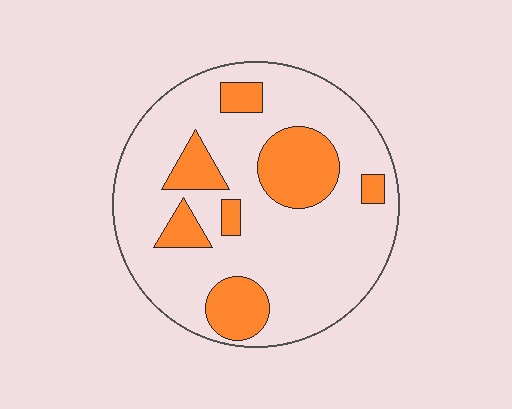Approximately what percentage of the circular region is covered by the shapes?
Approximately 25%.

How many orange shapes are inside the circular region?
7.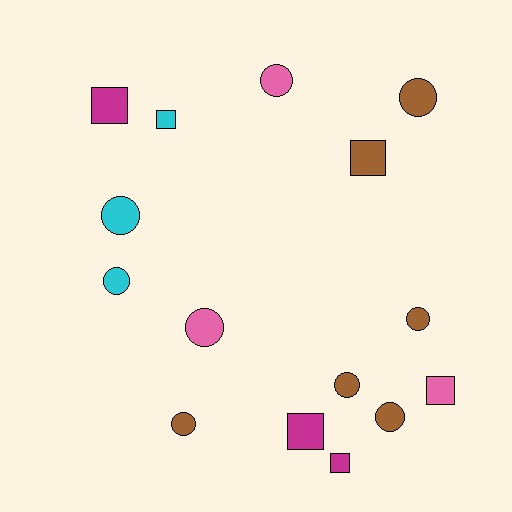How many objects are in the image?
There are 15 objects.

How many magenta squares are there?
There are 3 magenta squares.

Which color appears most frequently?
Brown, with 6 objects.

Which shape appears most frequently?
Circle, with 9 objects.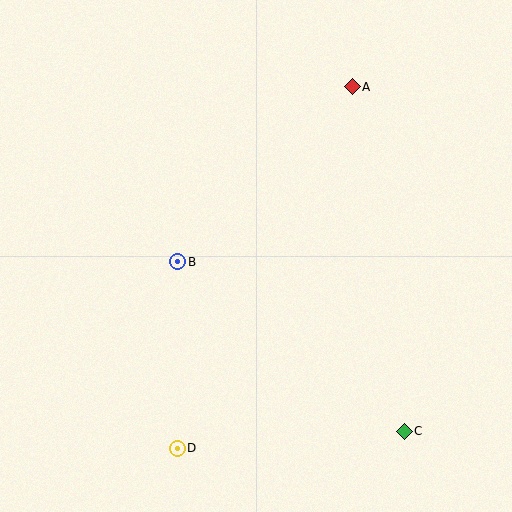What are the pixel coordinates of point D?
Point D is at (177, 448).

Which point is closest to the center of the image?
Point B at (178, 262) is closest to the center.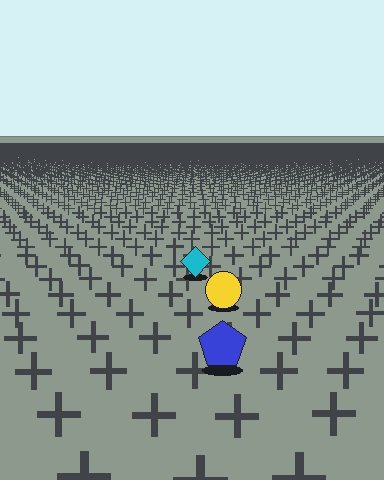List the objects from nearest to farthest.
From nearest to farthest: the blue pentagon, the yellow circle, the cyan diamond.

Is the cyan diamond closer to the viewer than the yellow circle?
No. The yellow circle is closer — you can tell from the texture gradient: the ground texture is coarser near it.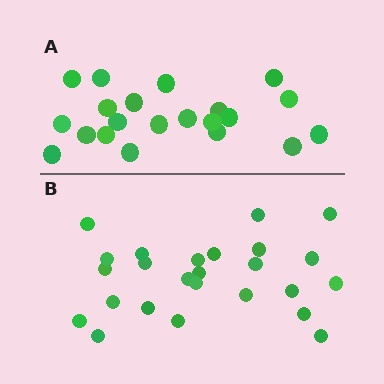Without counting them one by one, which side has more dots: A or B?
Region B (the bottom region) has more dots.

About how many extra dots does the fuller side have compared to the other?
Region B has about 4 more dots than region A.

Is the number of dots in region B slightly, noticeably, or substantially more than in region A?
Region B has only slightly more — the two regions are fairly close. The ratio is roughly 1.2 to 1.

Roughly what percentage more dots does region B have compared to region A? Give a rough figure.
About 20% more.